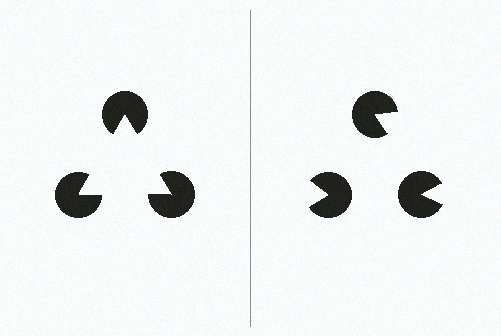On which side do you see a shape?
An illusory triangle appears on the left side. On the right side the wedge cuts are rotated, so no coherent shape forms.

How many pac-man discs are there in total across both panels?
6 — 3 on each side.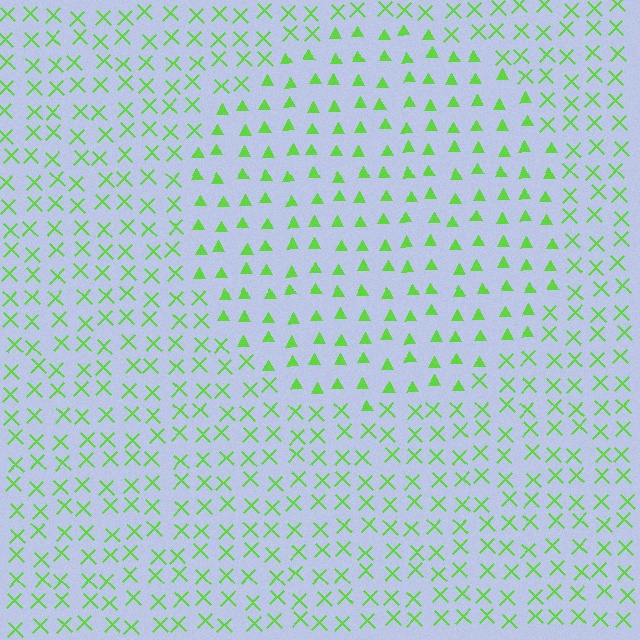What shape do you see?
I see a circle.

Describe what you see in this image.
The image is filled with small lime elements arranged in a uniform grid. A circle-shaped region contains triangles, while the surrounding area contains X marks. The boundary is defined purely by the change in element shape.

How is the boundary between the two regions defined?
The boundary is defined by a change in element shape: triangles inside vs. X marks outside. All elements share the same color and spacing.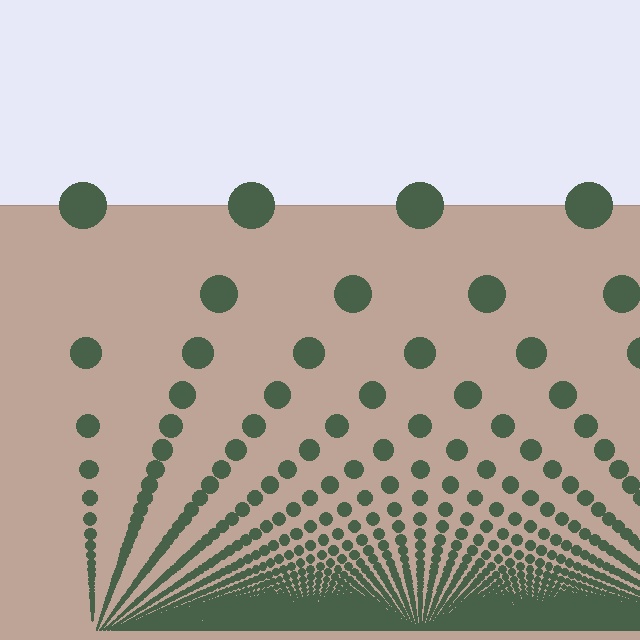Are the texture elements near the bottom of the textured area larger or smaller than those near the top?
Smaller. The gradient is inverted — elements near the bottom are smaller and denser.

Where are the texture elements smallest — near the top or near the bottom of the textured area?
Near the bottom.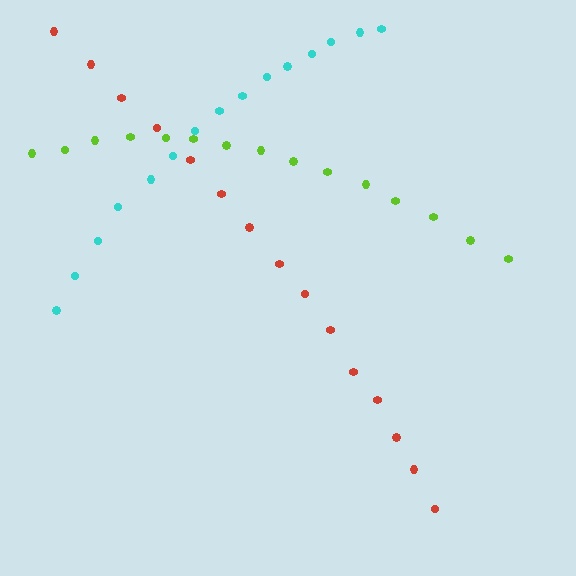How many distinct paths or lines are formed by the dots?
There are 3 distinct paths.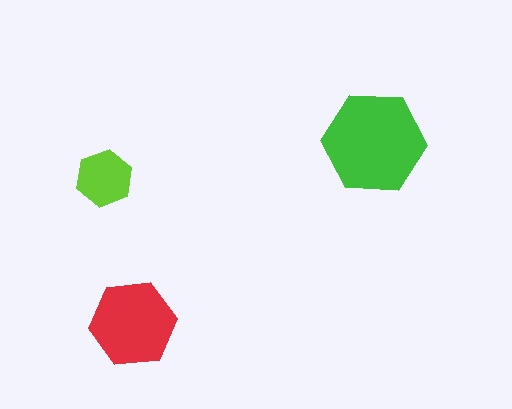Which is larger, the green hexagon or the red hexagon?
The green one.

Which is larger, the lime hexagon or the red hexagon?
The red one.